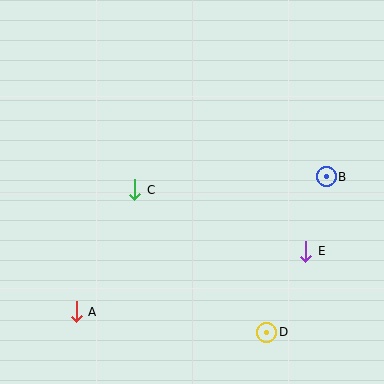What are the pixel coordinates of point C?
Point C is at (135, 190).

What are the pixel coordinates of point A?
Point A is at (76, 312).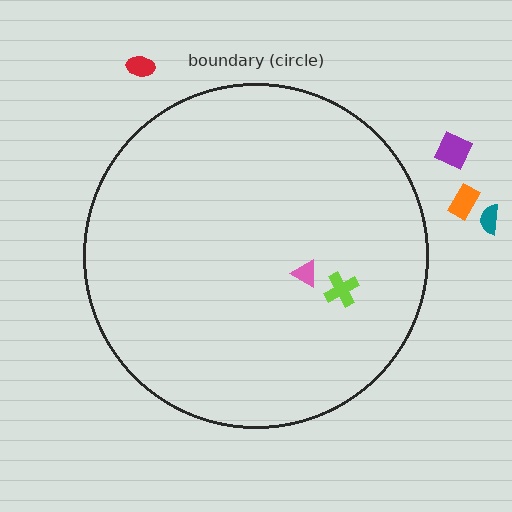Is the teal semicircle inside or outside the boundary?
Outside.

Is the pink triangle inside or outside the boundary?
Inside.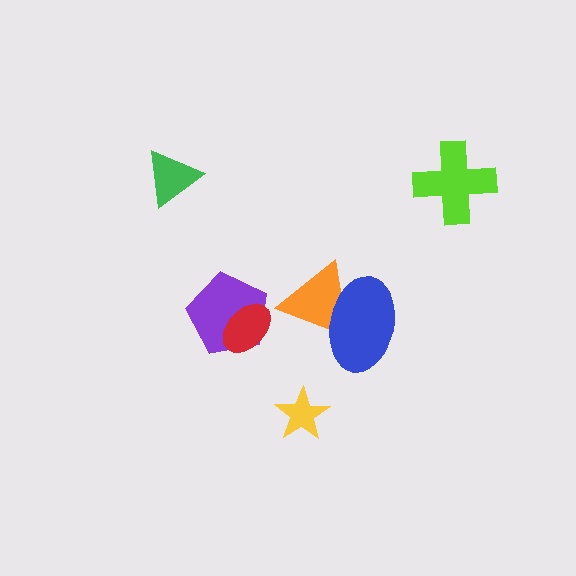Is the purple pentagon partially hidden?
Yes, it is partially covered by another shape.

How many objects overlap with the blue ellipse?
1 object overlaps with the blue ellipse.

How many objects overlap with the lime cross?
0 objects overlap with the lime cross.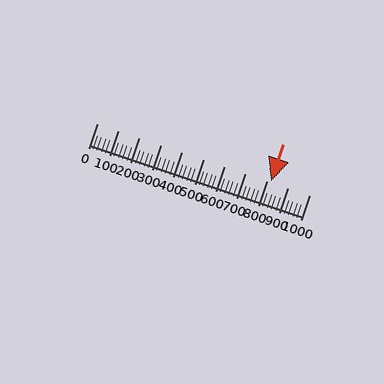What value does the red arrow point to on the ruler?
The red arrow points to approximately 820.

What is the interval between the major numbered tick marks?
The major tick marks are spaced 100 units apart.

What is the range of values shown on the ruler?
The ruler shows values from 0 to 1000.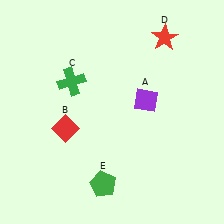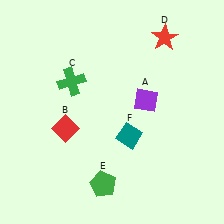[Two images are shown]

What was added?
A teal diamond (F) was added in Image 2.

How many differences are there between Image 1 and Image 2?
There is 1 difference between the two images.